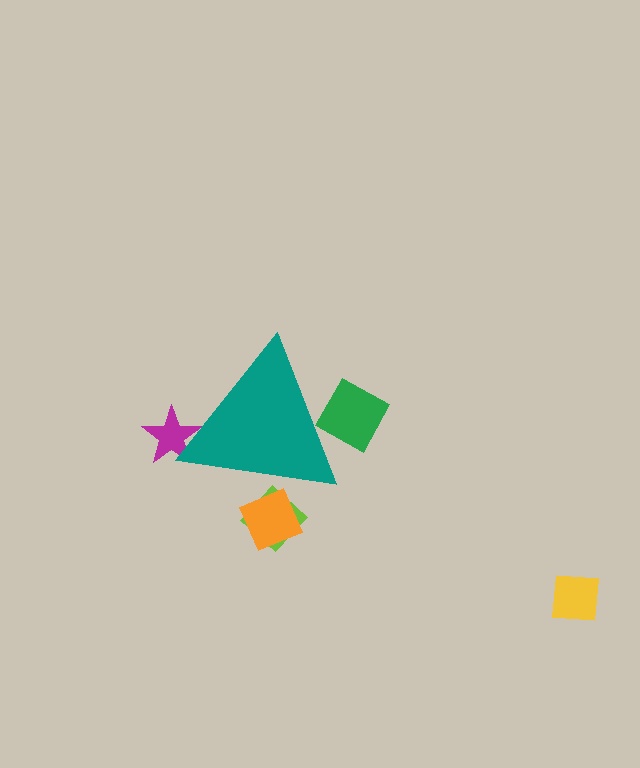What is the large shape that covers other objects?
A teal triangle.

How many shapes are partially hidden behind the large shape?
4 shapes are partially hidden.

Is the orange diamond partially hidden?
Yes, the orange diamond is partially hidden behind the teal triangle.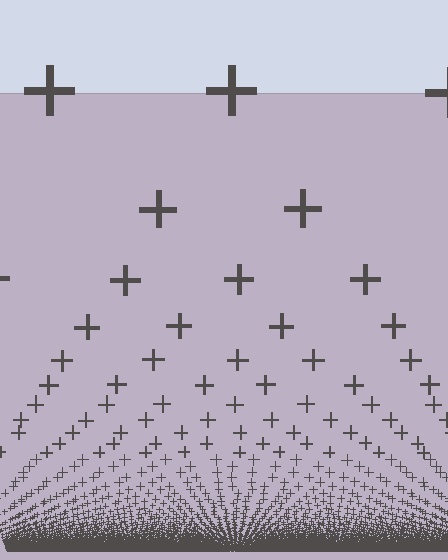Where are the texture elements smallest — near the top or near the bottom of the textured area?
Near the bottom.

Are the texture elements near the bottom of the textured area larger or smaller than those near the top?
Smaller. The gradient is inverted — elements near the bottom are smaller and denser.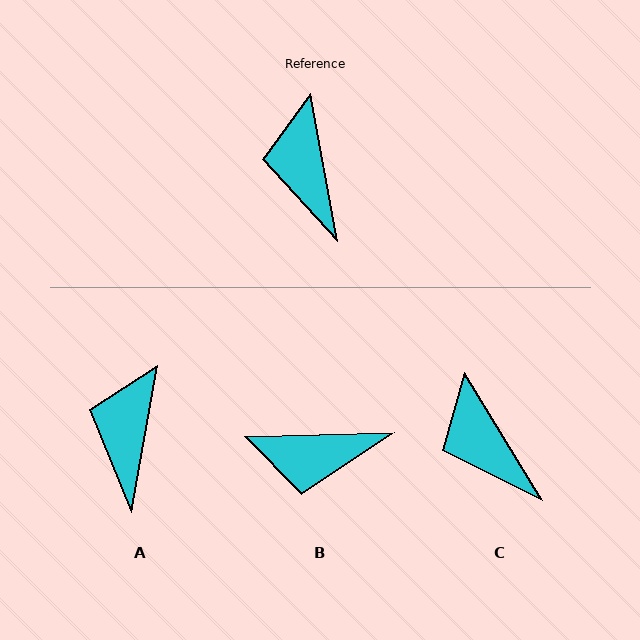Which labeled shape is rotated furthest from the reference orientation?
B, about 81 degrees away.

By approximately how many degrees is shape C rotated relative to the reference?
Approximately 21 degrees counter-clockwise.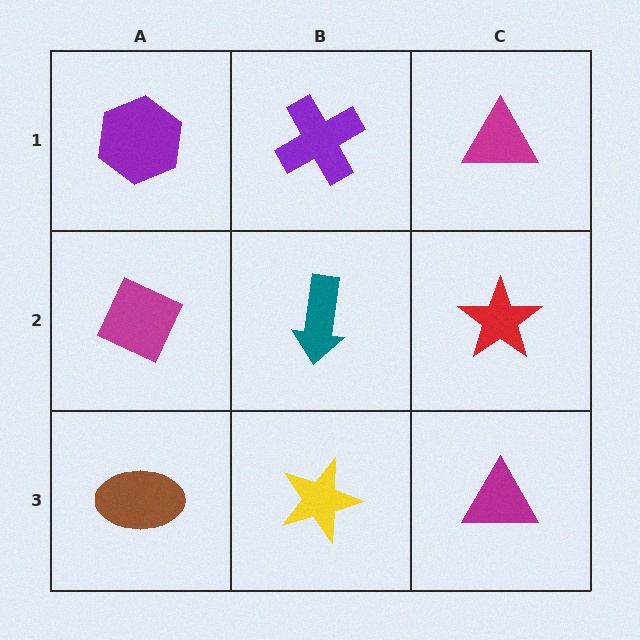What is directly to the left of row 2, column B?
A magenta diamond.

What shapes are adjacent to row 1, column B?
A teal arrow (row 2, column B), a purple hexagon (row 1, column A), a magenta triangle (row 1, column C).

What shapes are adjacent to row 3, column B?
A teal arrow (row 2, column B), a brown ellipse (row 3, column A), a magenta triangle (row 3, column C).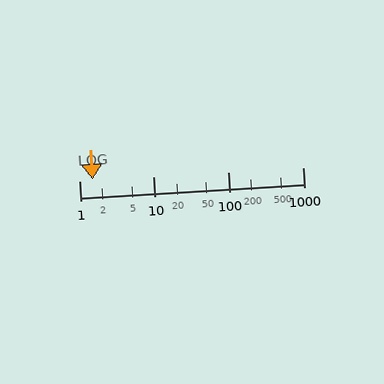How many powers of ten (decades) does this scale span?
The scale spans 3 decades, from 1 to 1000.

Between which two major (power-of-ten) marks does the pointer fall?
The pointer is between 1 and 10.